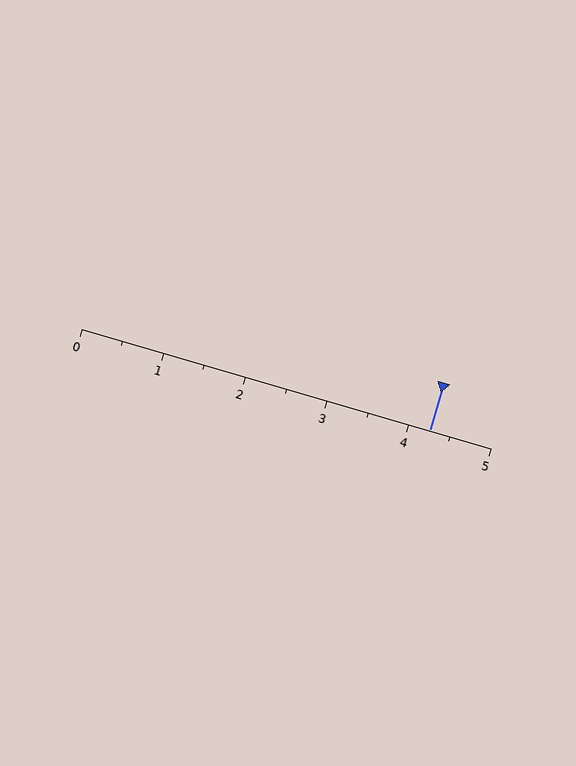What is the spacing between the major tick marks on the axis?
The major ticks are spaced 1 apart.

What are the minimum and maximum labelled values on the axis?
The axis runs from 0 to 5.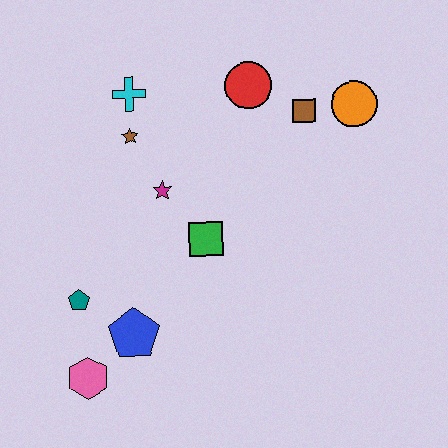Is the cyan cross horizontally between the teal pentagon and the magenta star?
Yes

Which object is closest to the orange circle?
The brown square is closest to the orange circle.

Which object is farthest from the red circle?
The pink hexagon is farthest from the red circle.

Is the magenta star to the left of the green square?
Yes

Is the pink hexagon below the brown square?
Yes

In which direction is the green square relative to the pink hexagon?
The green square is above the pink hexagon.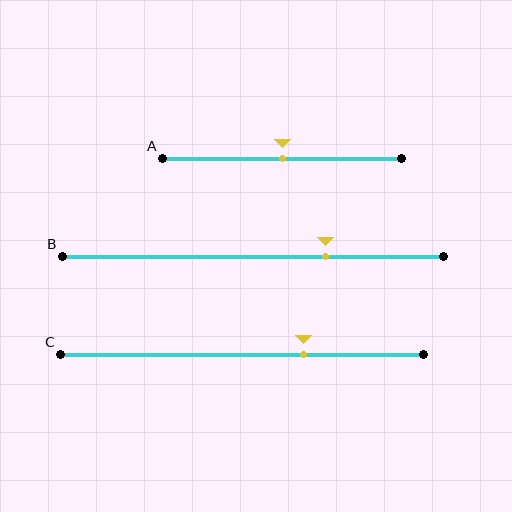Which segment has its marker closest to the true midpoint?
Segment A has its marker closest to the true midpoint.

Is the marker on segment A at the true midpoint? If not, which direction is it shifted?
Yes, the marker on segment A is at the true midpoint.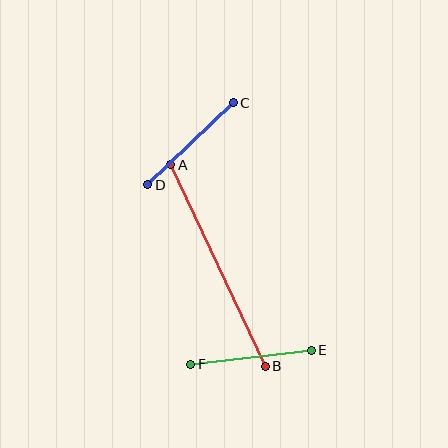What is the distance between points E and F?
The distance is approximately 121 pixels.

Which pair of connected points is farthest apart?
Points A and B are farthest apart.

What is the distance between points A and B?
The distance is approximately 223 pixels.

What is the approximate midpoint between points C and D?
The midpoint is at approximately (190, 144) pixels.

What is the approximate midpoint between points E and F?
The midpoint is at approximately (251, 357) pixels.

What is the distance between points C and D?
The distance is approximately 118 pixels.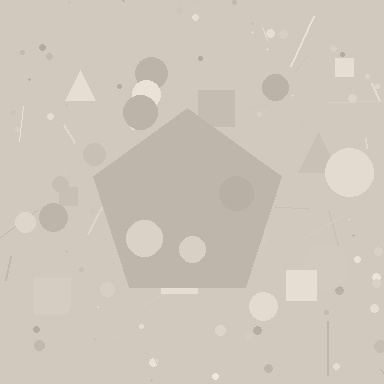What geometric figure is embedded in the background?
A pentagon is embedded in the background.